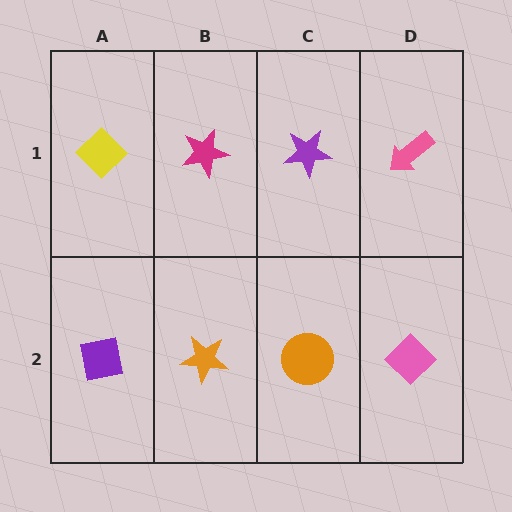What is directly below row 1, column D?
A pink diamond.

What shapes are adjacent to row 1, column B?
An orange star (row 2, column B), a yellow diamond (row 1, column A), a purple star (row 1, column C).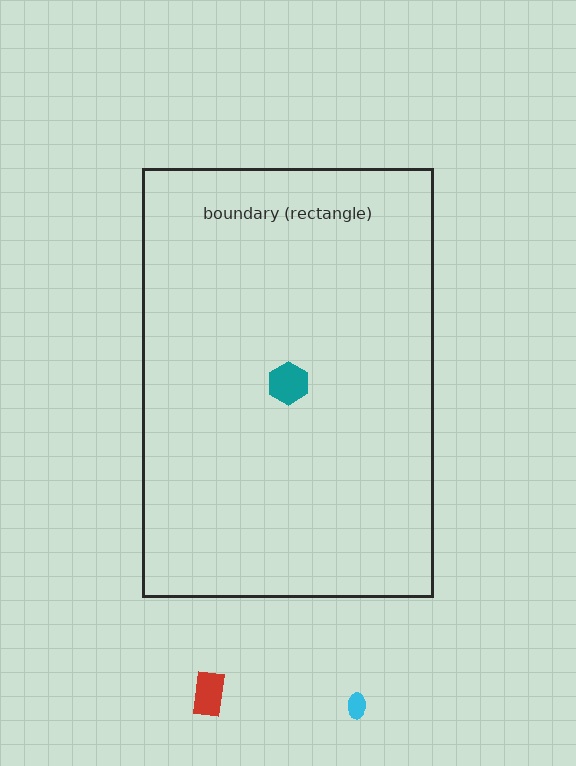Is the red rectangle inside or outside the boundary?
Outside.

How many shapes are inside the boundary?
1 inside, 2 outside.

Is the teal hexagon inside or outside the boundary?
Inside.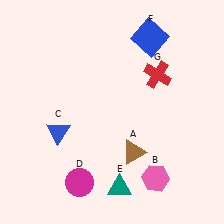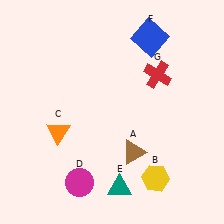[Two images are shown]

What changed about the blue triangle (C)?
In Image 1, C is blue. In Image 2, it changed to orange.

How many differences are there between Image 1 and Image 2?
There are 2 differences between the two images.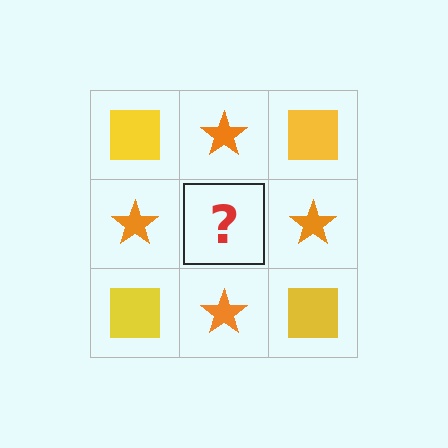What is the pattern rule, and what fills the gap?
The rule is that it alternates yellow square and orange star in a checkerboard pattern. The gap should be filled with a yellow square.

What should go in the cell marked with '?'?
The missing cell should contain a yellow square.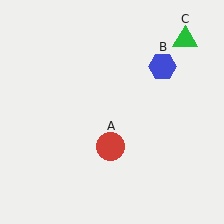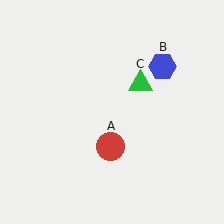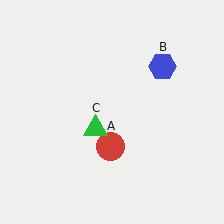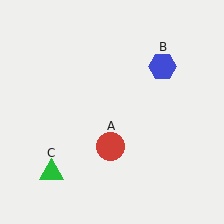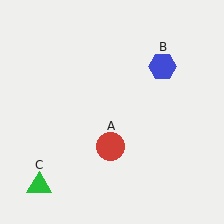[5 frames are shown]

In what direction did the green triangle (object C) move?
The green triangle (object C) moved down and to the left.